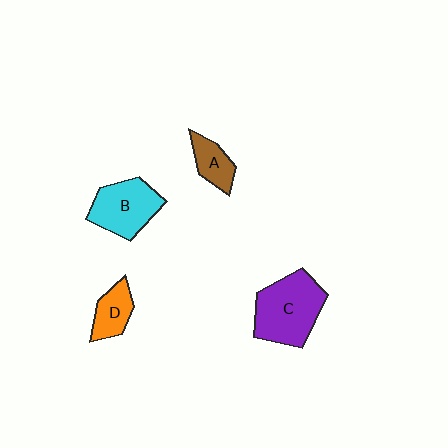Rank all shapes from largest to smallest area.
From largest to smallest: C (purple), B (cyan), D (orange), A (brown).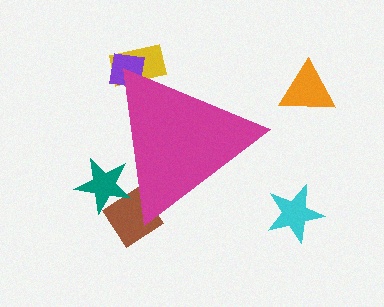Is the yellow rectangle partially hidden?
Yes, the yellow rectangle is partially hidden behind the magenta triangle.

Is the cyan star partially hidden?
No, the cyan star is fully visible.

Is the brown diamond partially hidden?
Yes, the brown diamond is partially hidden behind the magenta triangle.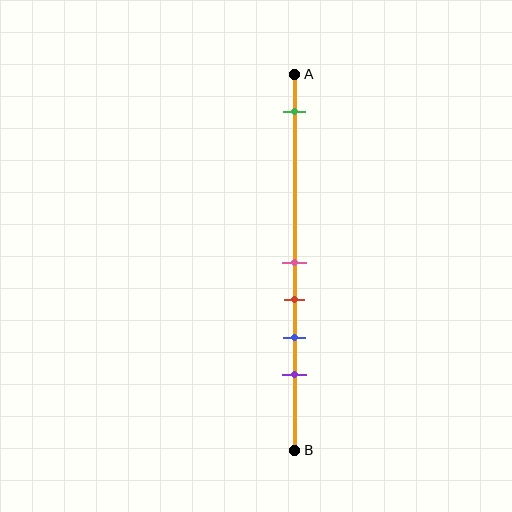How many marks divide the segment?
There are 5 marks dividing the segment.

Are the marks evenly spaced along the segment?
No, the marks are not evenly spaced.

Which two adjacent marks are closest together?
The pink and red marks are the closest adjacent pair.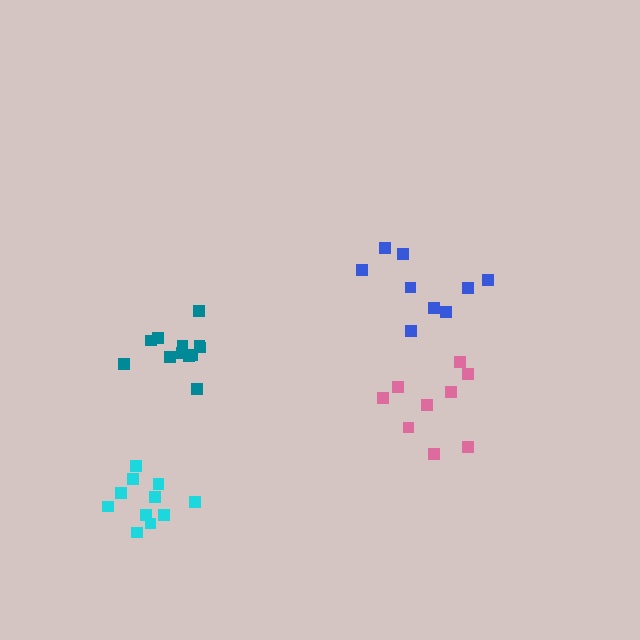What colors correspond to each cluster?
The clusters are colored: pink, teal, blue, cyan.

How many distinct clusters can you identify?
There are 4 distinct clusters.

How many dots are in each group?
Group 1: 9 dots, Group 2: 12 dots, Group 3: 9 dots, Group 4: 11 dots (41 total).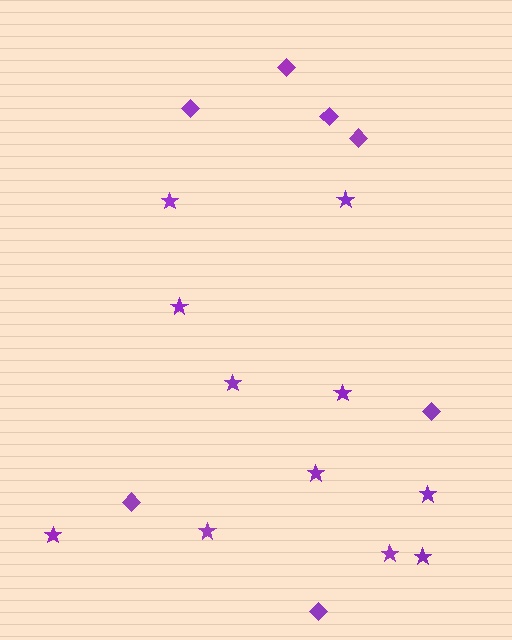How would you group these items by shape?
There are 2 groups: one group of diamonds (7) and one group of stars (11).